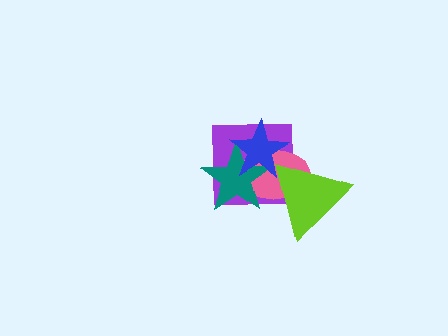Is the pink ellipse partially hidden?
Yes, it is partially covered by another shape.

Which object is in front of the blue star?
The lime triangle is in front of the blue star.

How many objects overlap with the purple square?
4 objects overlap with the purple square.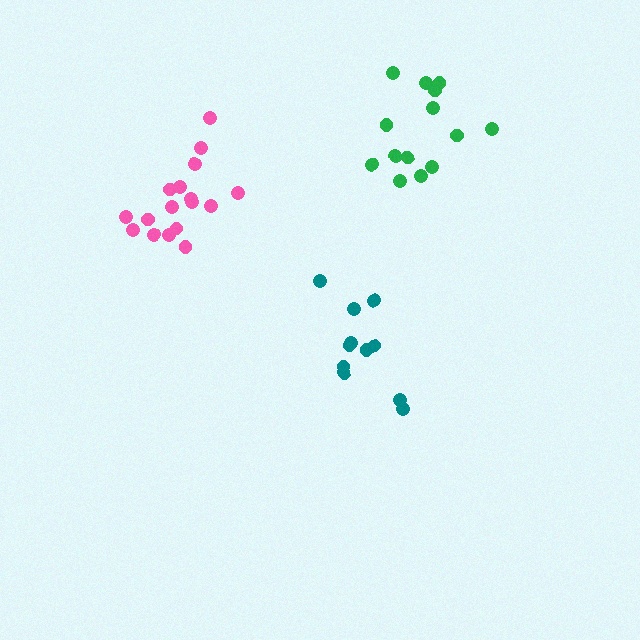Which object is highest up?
The green cluster is topmost.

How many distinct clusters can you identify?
There are 3 distinct clusters.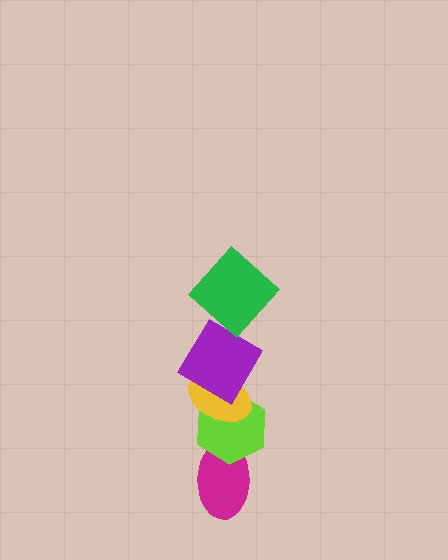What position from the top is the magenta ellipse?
The magenta ellipse is 5th from the top.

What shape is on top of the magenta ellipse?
The lime hexagon is on top of the magenta ellipse.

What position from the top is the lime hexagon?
The lime hexagon is 4th from the top.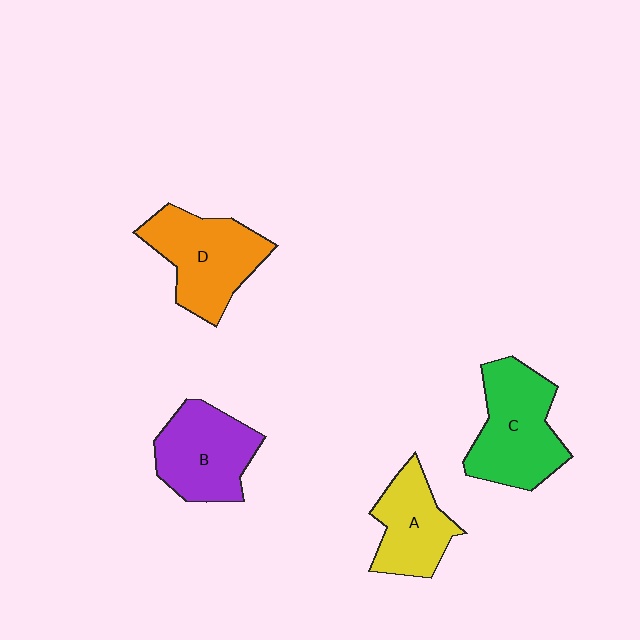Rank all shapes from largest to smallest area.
From largest to smallest: C (green), D (orange), B (purple), A (yellow).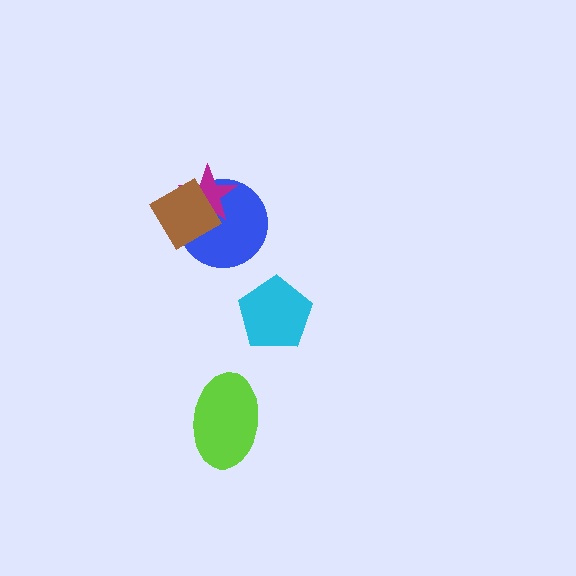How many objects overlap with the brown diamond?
2 objects overlap with the brown diamond.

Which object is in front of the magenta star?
The brown diamond is in front of the magenta star.